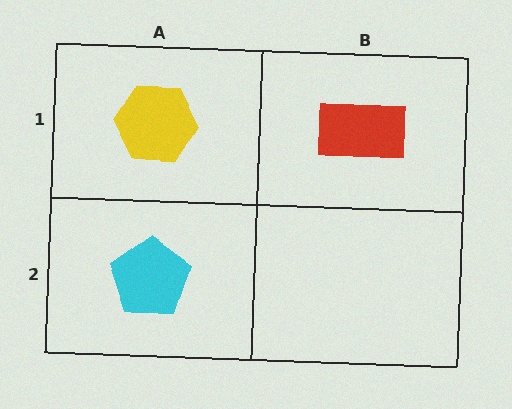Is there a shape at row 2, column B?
No, that cell is empty.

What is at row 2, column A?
A cyan pentagon.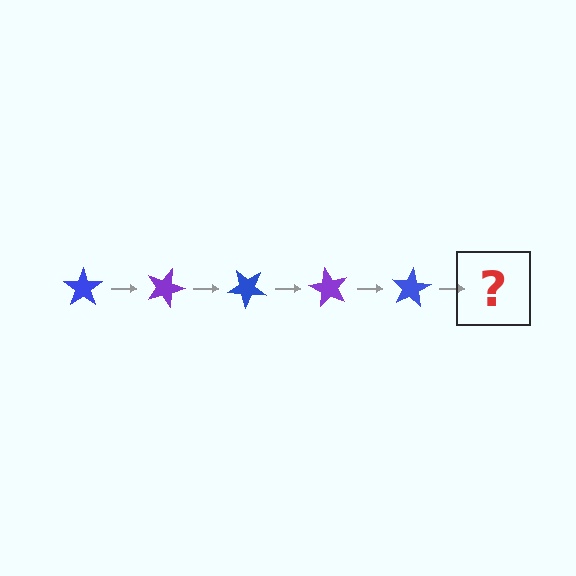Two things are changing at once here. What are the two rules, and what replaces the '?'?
The two rules are that it rotates 20 degrees each step and the color cycles through blue and purple. The '?' should be a purple star, rotated 100 degrees from the start.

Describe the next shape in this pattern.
It should be a purple star, rotated 100 degrees from the start.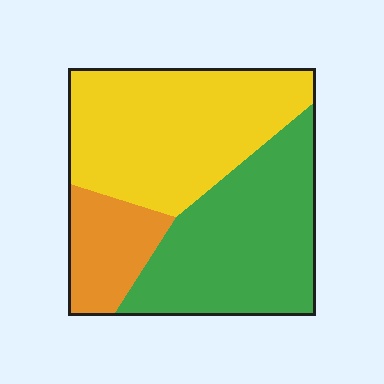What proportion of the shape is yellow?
Yellow covers roughly 45% of the shape.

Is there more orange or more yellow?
Yellow.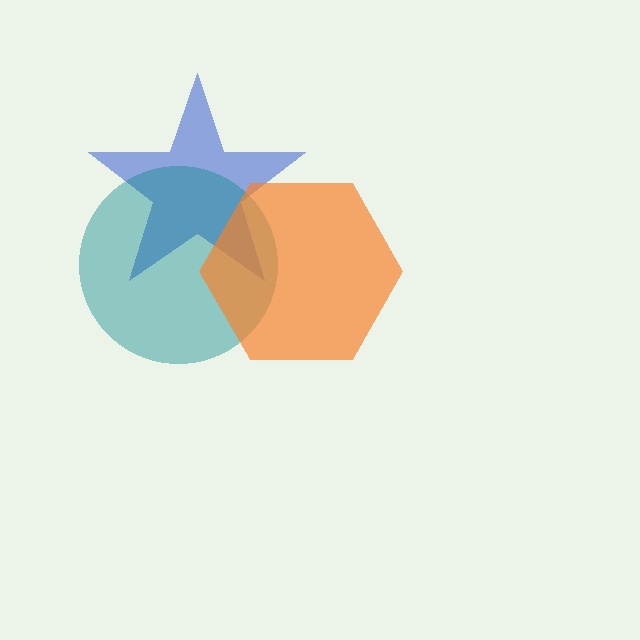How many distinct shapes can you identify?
There are 3 distinct shapes: a blue star, a teal circle, an orange hexagon.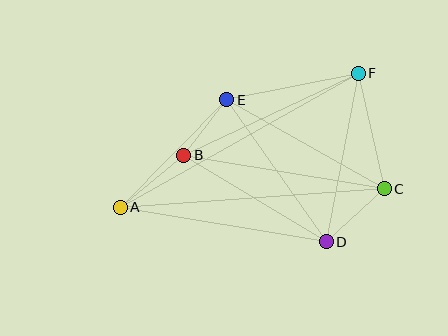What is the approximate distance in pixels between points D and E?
The distance between D and E is approximately 174 pixels.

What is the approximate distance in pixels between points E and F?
The distance between E and F is approximately 134 pixels.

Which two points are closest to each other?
Points B and E are closest to each other.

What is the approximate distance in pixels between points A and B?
The distance between A and B is approximately 82 pixels.